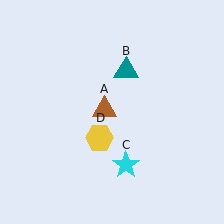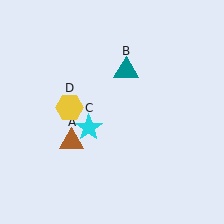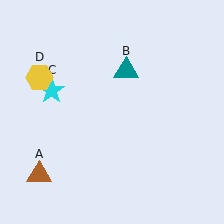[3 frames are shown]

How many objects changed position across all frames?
3 objects changed position: brown triangle (object A), cyan star (object C), yellow hexagon (object D).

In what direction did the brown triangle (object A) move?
The brown triangle (object A) moved down and to the left.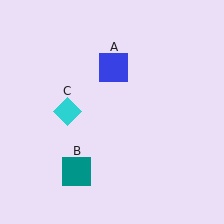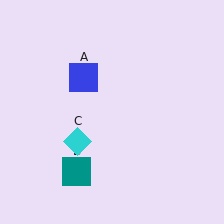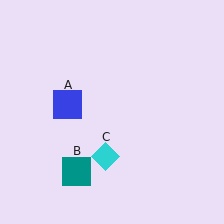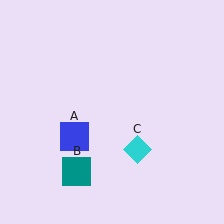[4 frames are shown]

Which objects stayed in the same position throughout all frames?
Teal square (object B) remained stationary.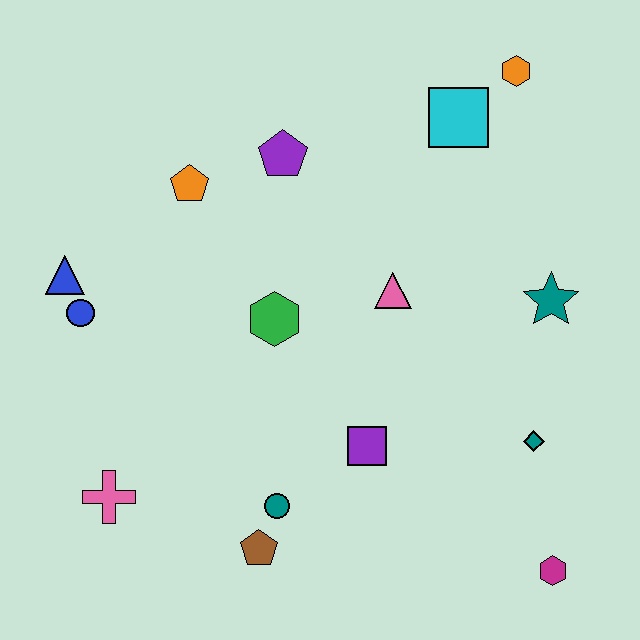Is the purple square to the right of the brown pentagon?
Yes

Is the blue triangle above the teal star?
Yes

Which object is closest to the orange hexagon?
The cyan square is closest to the orange hexagon.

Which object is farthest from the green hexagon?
The magenta hexagon is farthest from the green hexagon.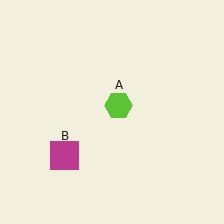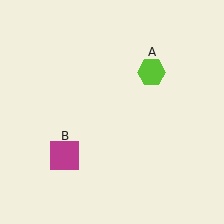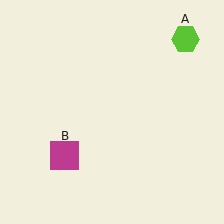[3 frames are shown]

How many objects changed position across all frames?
1 object changed position: lime hexagon (object A).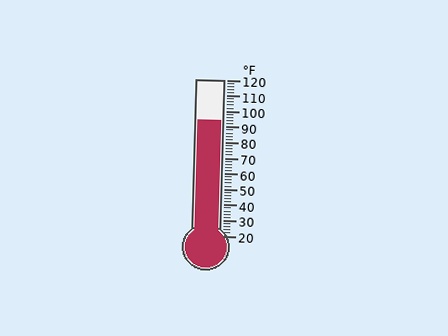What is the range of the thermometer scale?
The thermometer scale ranges from 20°F to 120°F.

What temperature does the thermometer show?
The thermometer shows approximately 94°F.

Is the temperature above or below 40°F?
The temperature is above 40°F.